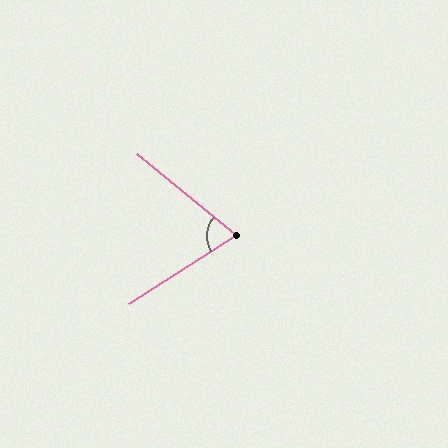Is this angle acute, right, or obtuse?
It is acute.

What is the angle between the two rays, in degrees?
Approximately 72 degrees.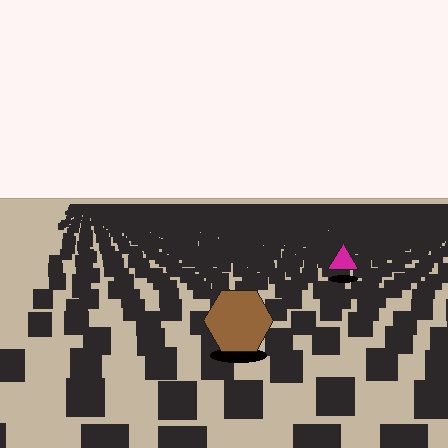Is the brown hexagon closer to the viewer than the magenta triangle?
Yes. The brown hexagon is closer — you can tell from the texture gradient: the ground texture is coarser near it.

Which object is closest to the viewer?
The brown hexagon is closest. The texture marks near it are larger and more spread out.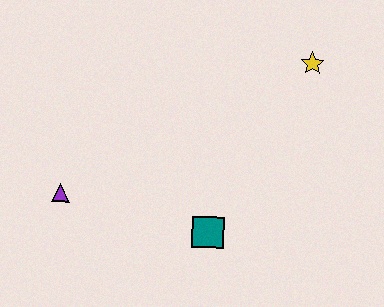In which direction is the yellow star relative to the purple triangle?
The yellow star is to the right of the purple triangle.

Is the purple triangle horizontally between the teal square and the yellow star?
No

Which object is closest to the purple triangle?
The teal square is closest to the purple triangle.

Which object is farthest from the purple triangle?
The yellow star is farthest from the purple triangle.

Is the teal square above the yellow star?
No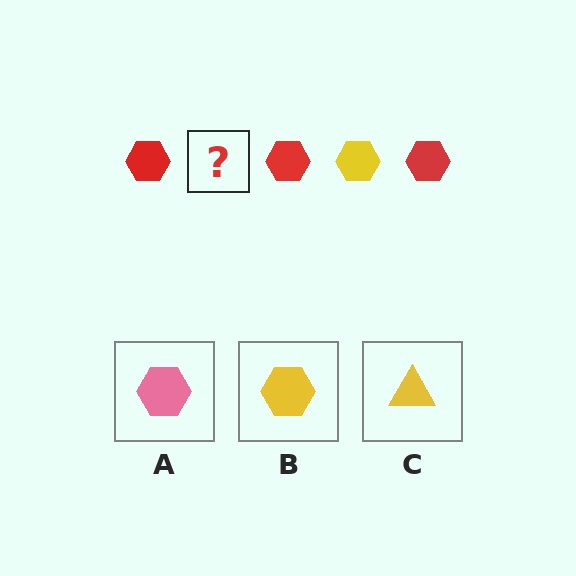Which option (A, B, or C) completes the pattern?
B.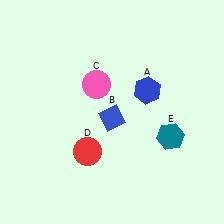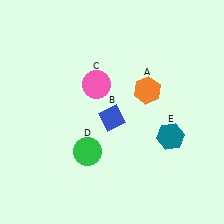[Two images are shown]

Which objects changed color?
A changed from blue to orange. D changed from red to green.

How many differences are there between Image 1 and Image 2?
There are 2 differences between the two images.